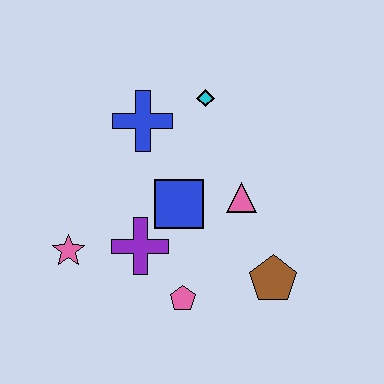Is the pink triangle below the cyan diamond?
Yes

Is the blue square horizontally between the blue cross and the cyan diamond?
Yes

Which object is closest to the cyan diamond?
The blue cross is closest to the cyan diamond.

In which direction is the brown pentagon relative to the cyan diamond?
The brown pentagon is below the cyan diamond.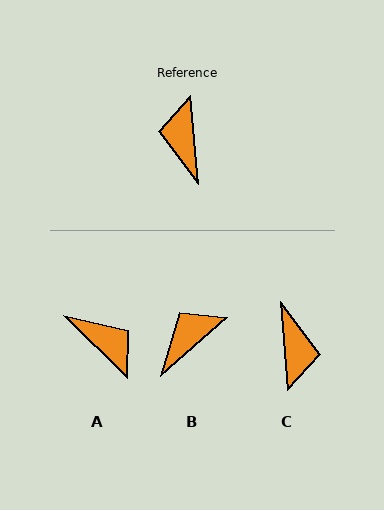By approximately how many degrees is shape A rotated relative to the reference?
Approximately 139 degrees clockwise.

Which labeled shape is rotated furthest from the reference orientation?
C, about 180 degrees away.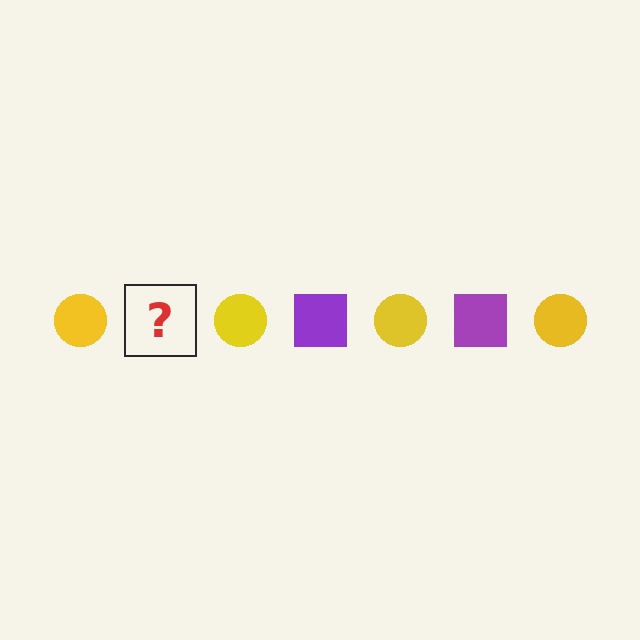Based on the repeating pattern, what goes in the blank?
The blank should be a purple square.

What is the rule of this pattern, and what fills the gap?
The rule is that the pattern alternates between yellow circle and purple square. The gap should be filled with a purple square.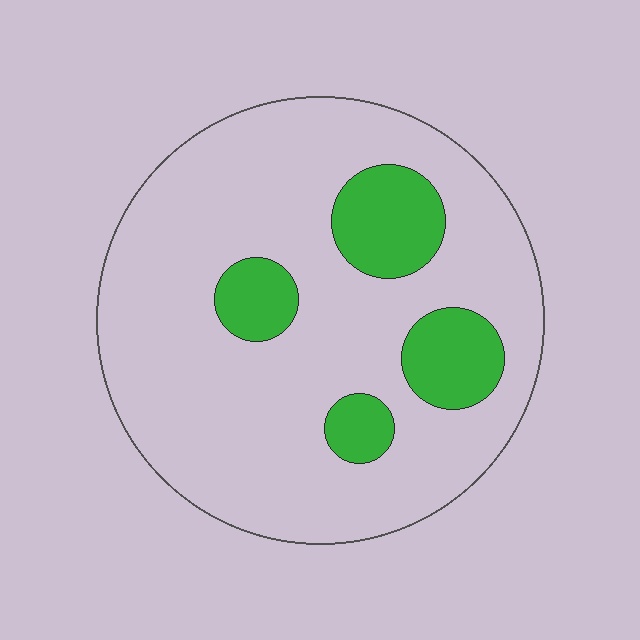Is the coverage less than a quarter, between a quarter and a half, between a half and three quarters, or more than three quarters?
Less than a quarter.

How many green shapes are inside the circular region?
4.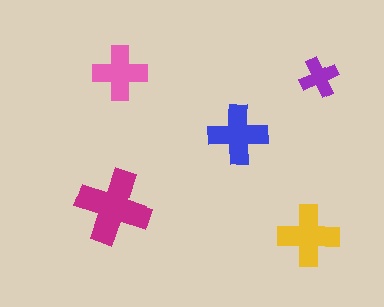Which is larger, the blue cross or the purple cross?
The blue one.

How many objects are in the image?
There are 5 objects in the image.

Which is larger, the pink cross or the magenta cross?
The magenta one.